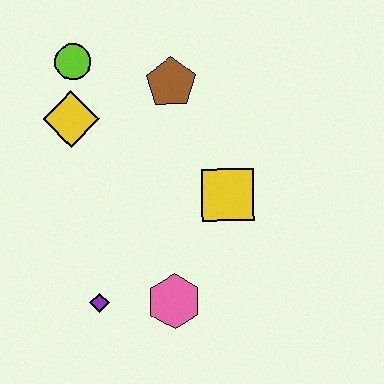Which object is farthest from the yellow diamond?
The pink hexagon is farthest from the yellow diamond.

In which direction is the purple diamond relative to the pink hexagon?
The purple diamond is to the left of the pink hexagon.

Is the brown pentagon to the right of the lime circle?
Yes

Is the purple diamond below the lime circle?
Yes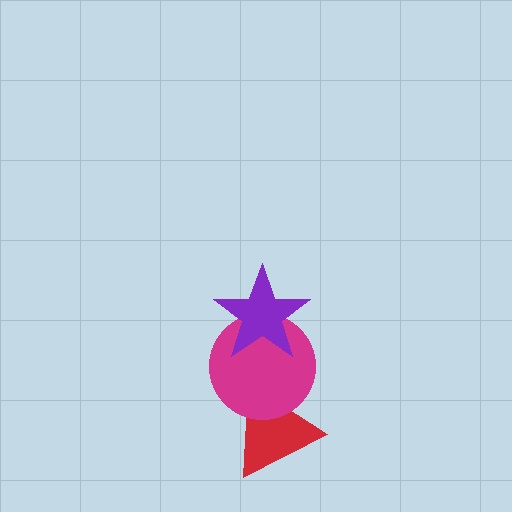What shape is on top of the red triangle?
The magenta circle is on top of the red triangle.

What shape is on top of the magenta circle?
The purple star is on top of the magenta circle.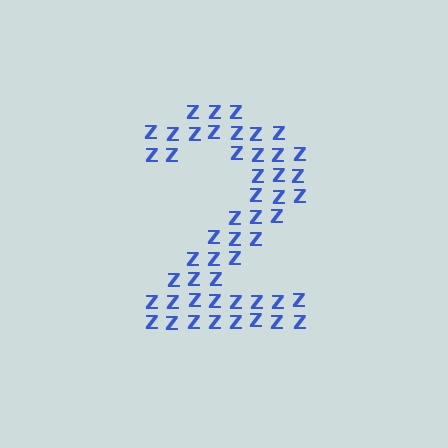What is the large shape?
The large shape is the digit 2.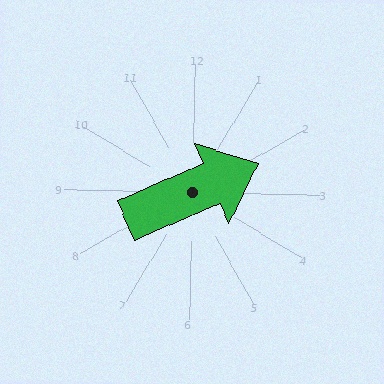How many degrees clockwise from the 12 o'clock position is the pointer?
Approximately 66 degrees.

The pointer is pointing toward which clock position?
Roughly 2 o'clock.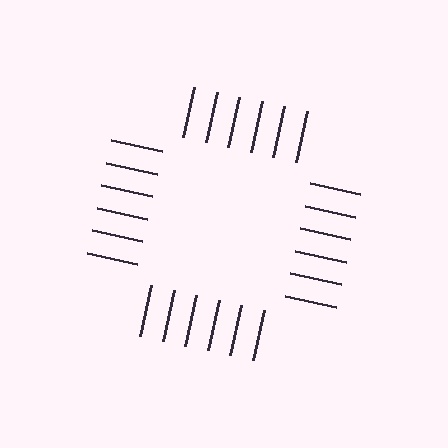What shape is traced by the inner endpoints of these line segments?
An illusory square — the line segments terminate on its edges but no continuous stroke is drawn.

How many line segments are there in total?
24 — 6 along each of the 4 edges.